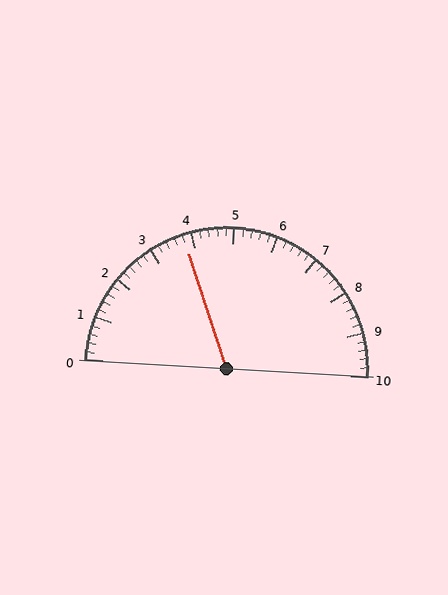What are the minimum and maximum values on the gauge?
The gauge ranges from 0 to 10.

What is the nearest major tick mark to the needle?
The nearest major tick mark is 4.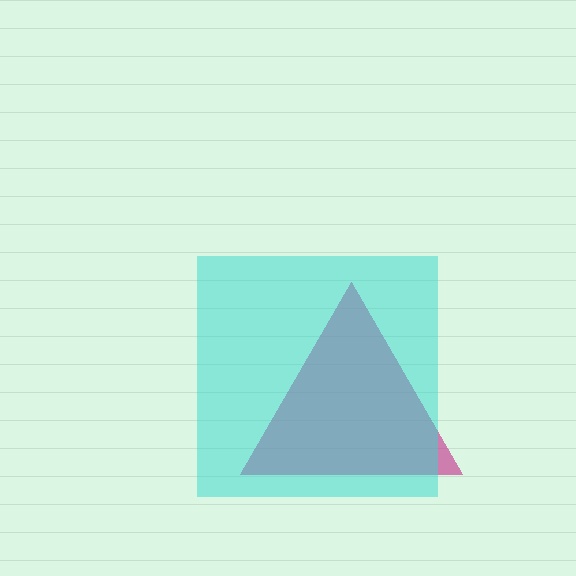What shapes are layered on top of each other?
The layered shapes are: a magenta triangle, a cyan square.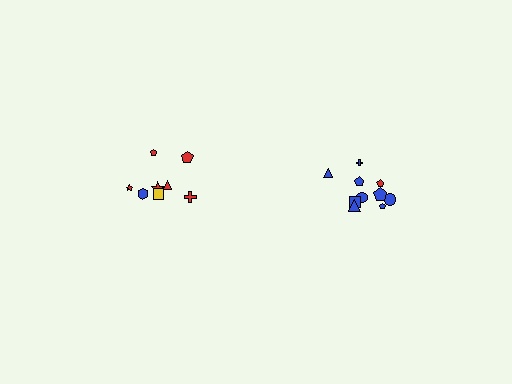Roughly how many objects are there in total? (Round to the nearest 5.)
Roughly 20 objects in total.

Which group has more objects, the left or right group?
The right group.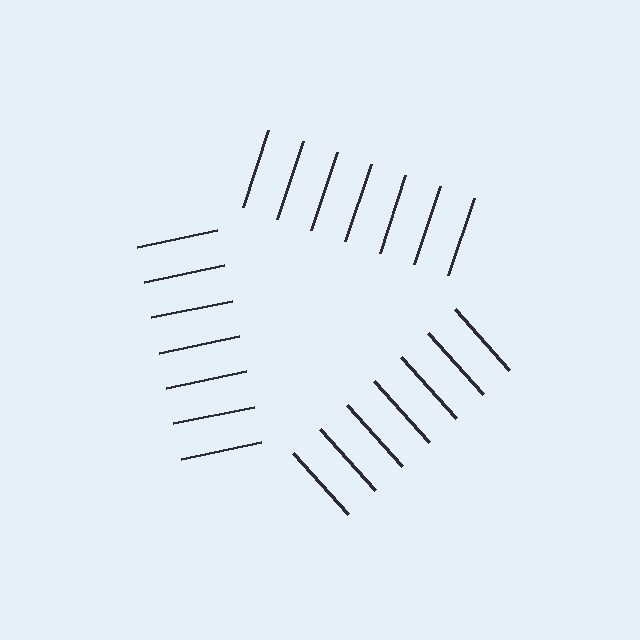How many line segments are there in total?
21 — 7 along each of the 3 edges.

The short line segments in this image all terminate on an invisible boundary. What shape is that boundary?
An illusory triangle — the line segments terminate on its edges but no continuous stroke is drawn.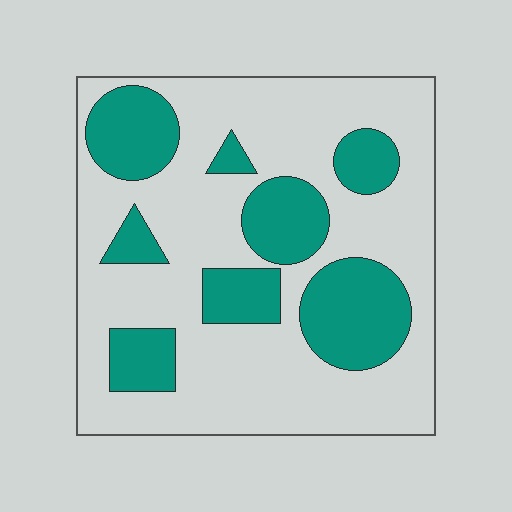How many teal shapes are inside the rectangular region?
8.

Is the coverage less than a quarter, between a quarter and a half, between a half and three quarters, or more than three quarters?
Between a quarter and a half.